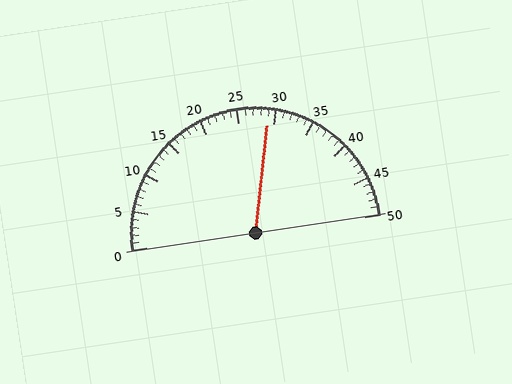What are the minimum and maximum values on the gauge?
The gauge ranges from 0 to 50.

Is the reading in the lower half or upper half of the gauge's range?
The reading is in the upper half of the range (0 to 50).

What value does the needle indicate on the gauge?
The needle indicates approximately 29.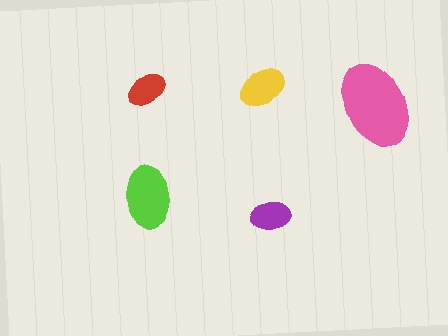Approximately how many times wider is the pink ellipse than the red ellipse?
About 2 times wider.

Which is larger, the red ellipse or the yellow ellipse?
The yellow one.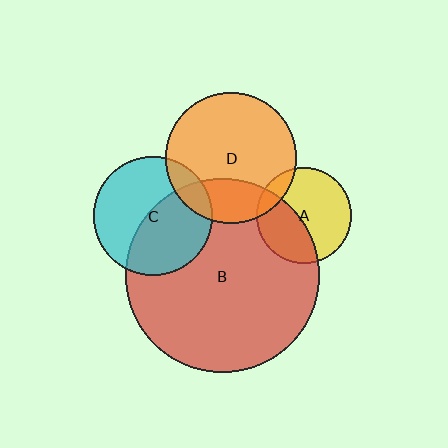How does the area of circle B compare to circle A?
Approximately 4.1 times.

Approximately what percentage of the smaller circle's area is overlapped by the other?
Approximately 15%.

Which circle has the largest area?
Circle B (red).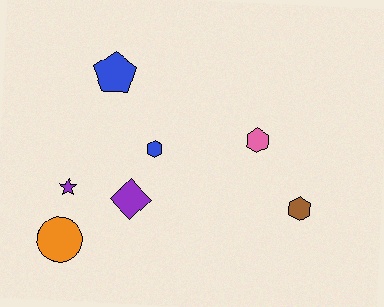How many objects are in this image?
There are 7 objects.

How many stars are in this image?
There is 1 star.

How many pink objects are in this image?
There is 1 pink object.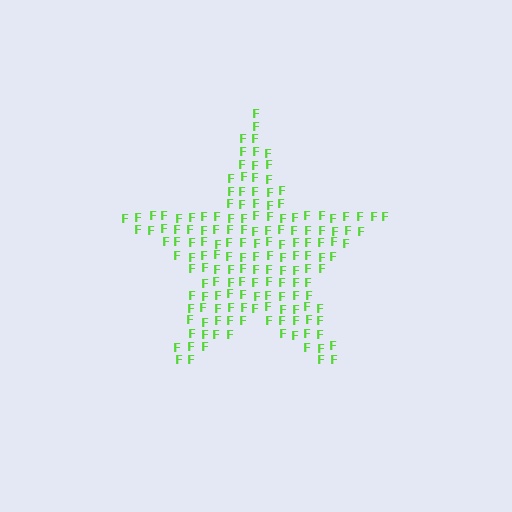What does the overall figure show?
The overall figure shows a star.